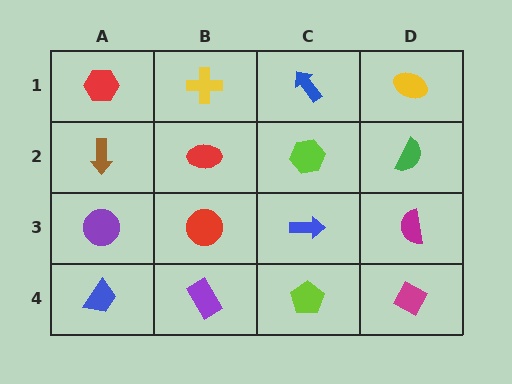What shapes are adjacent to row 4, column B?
A red circle (row 3, column B), a blue trapezoid (row 4, column A), a lime pentagon (row 4, column C).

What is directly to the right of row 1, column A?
A yellow cross.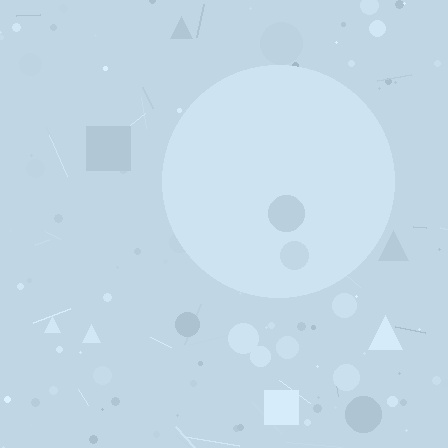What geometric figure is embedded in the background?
A circle is embedded in the background.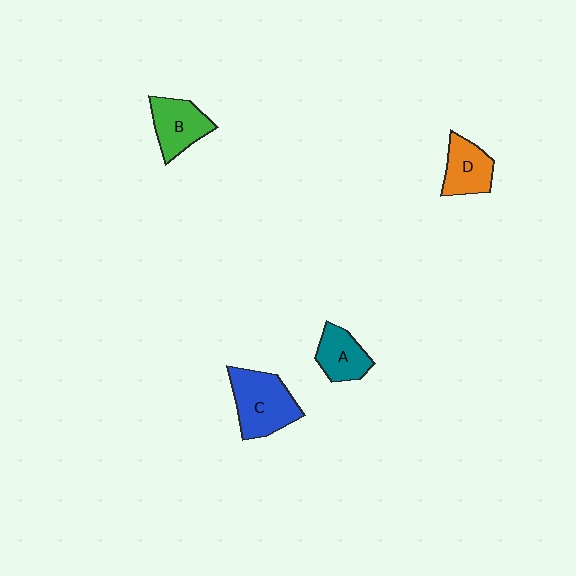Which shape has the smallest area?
Shape A (teal).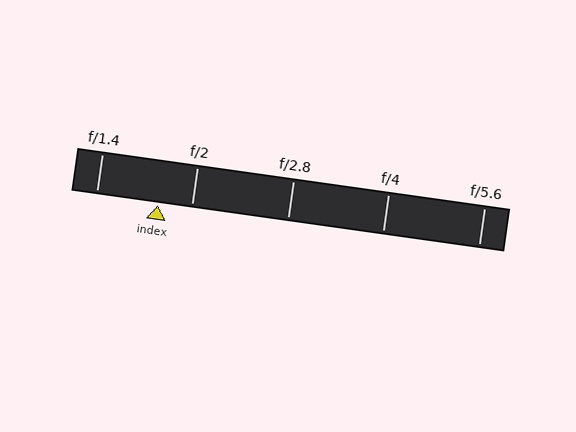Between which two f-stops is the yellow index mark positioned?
The index mark is between f/1.4 and f/2.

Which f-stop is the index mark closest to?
The index mark is closest to f/2.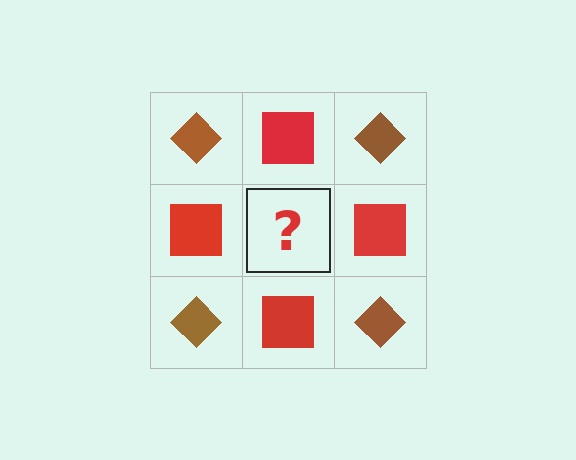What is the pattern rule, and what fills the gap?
The rule is that it alternates brown diamond and red square in a checkerboard pattern. The gap should be filled with a brown diamond.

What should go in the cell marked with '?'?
The missing cell should contain a brown diamond.